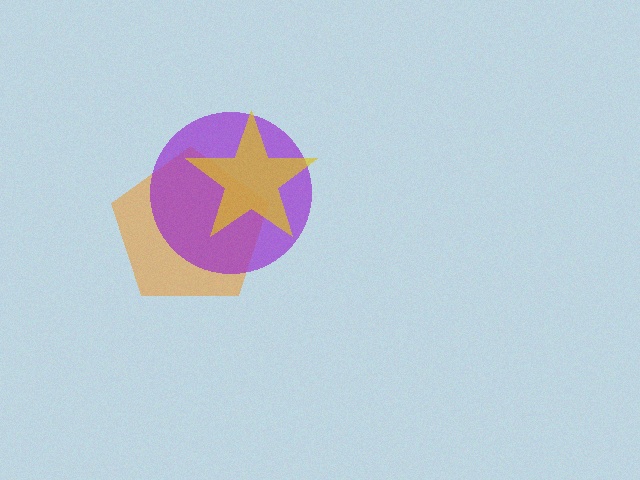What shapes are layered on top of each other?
The layered shapes are: an orange pentagon, a purple circle, a yellow star.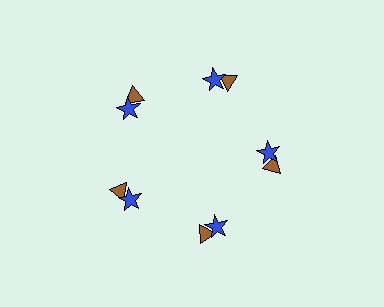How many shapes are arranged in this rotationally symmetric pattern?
There are 10 shapes, arranged in 5 groups of 2.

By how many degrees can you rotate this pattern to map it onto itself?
The pattern maps onto itself every 72 degrees of rotation.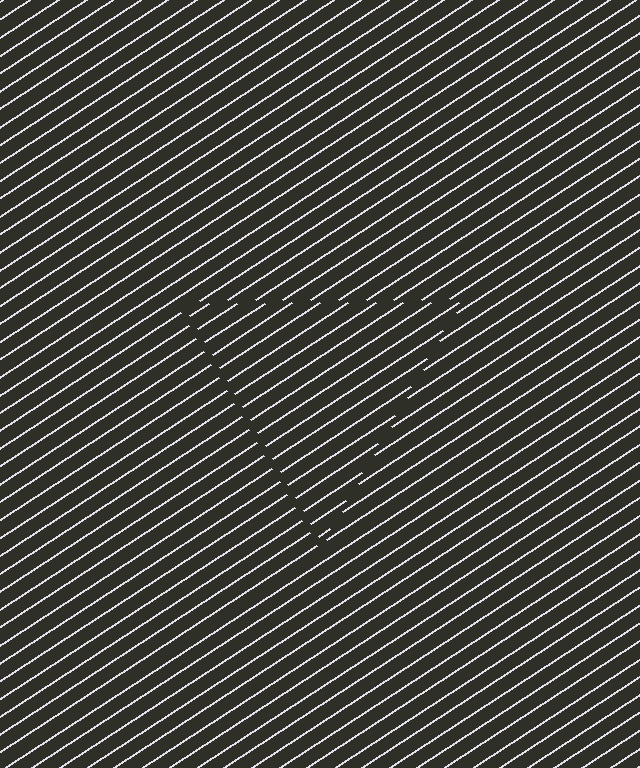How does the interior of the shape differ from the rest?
The interior of the shape contains the same grating, shifted by half a period — the contour is defined by the phase discontinuity where line-ends from the inner and outer gratings abut.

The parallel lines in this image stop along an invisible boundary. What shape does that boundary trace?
An illusory triangle. The interior of the shape contains the same grating, shifted by half a period — the contour is defined by the phase discontinuity where line-ends from the inner and outer gratings abut.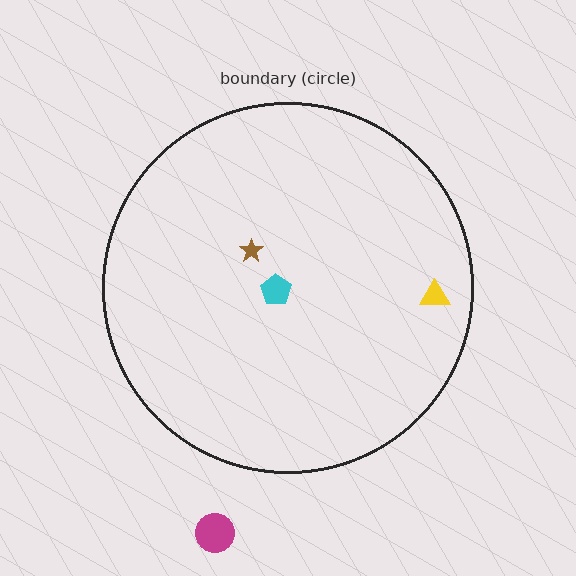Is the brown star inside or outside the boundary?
Inside.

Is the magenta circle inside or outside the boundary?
Outside.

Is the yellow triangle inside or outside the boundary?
Inside.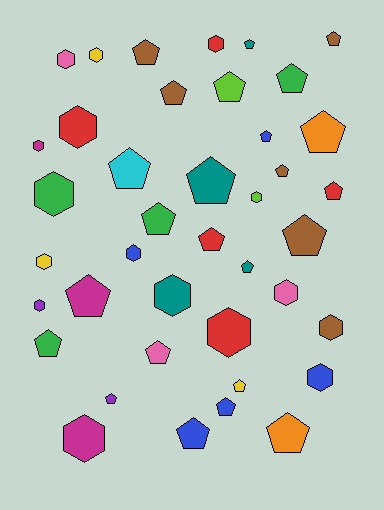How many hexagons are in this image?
There are 16 hexagons.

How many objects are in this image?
There are 40 objects.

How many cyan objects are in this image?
There is 1 cyan object.